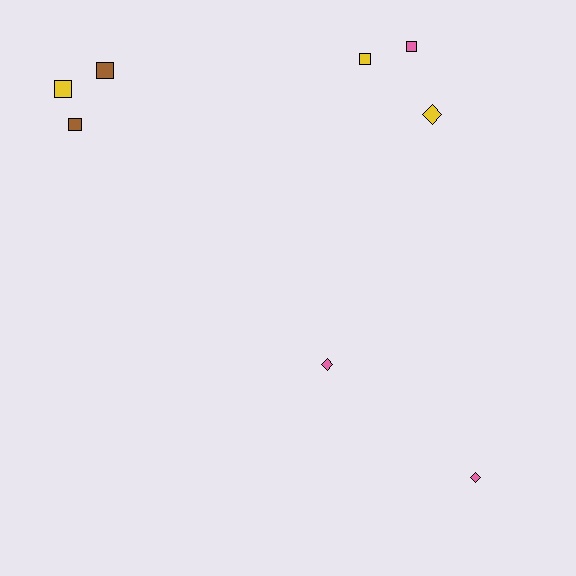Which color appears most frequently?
Yellow, with 3 objects.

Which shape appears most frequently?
Square, with 5 objects.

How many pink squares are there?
There is 1 pink square.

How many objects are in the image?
There are 8 objects.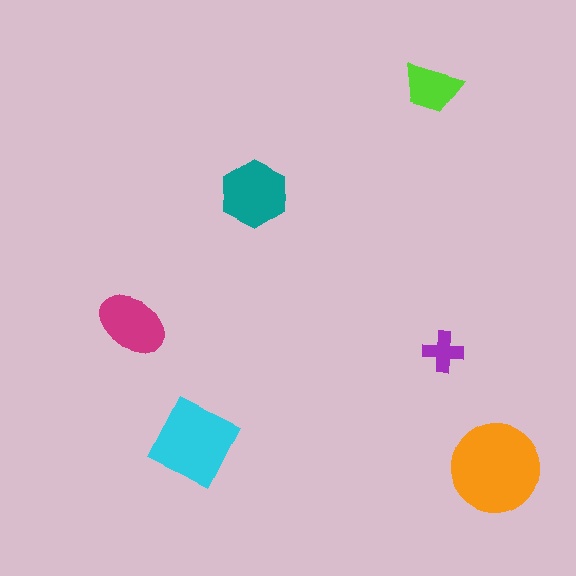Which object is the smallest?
The purple cross.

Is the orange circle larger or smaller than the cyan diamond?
Larger.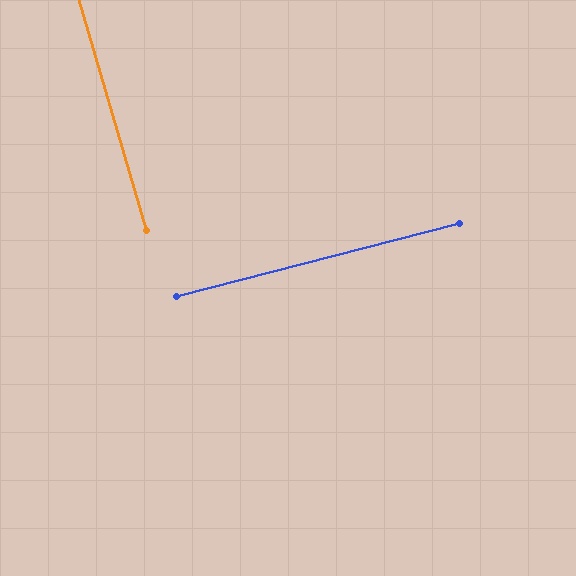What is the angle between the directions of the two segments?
Approximately 88 degrees.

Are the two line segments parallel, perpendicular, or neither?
Perpendicular — they meet at approximately 88°.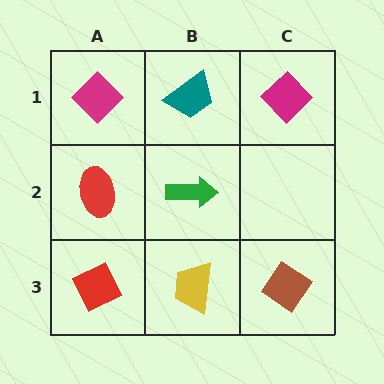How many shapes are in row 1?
3 shapes.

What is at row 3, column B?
A yellow trapezoid.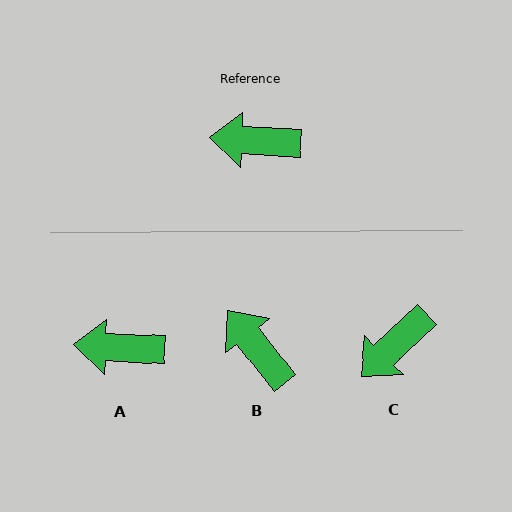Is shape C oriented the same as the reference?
No, it is off by about 47 degrees.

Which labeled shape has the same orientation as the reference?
A.